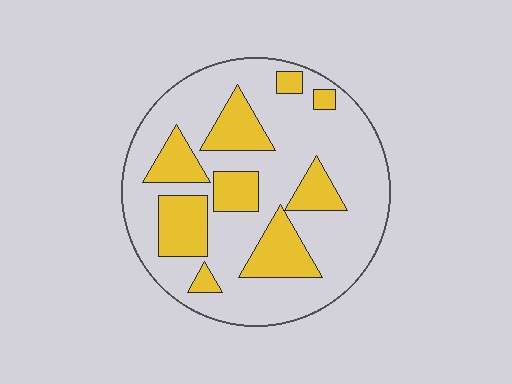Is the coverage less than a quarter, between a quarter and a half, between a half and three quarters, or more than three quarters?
Between a quarter and a half.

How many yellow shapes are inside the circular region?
9.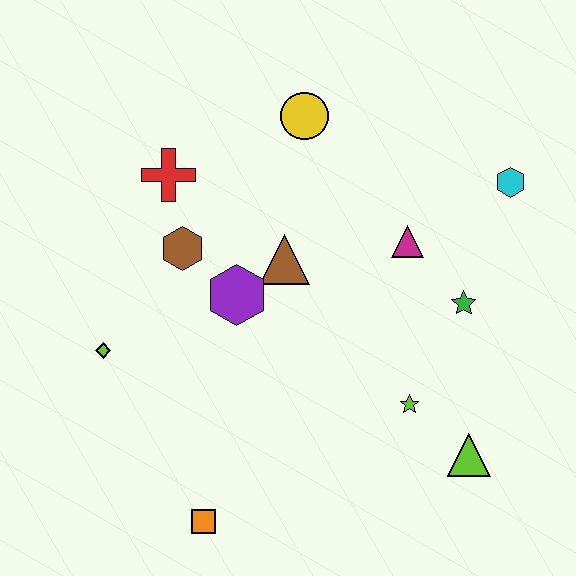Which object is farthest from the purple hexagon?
The cyan hexagon is farthest from the purple hexagon.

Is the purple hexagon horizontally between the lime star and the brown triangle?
No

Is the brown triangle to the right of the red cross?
Yes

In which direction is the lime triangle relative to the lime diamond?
The lime triangle is to the right of the lime diamond.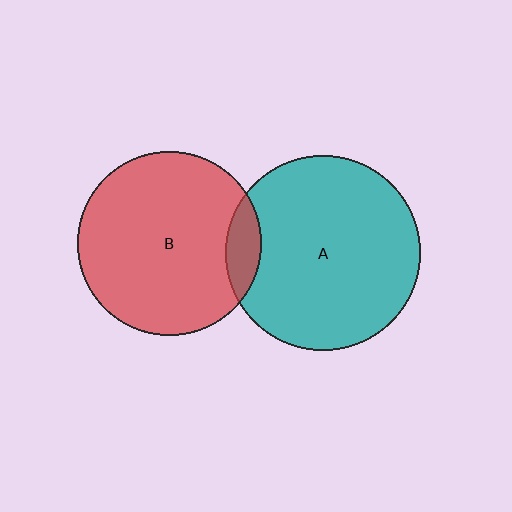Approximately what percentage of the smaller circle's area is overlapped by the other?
Approximately 10%.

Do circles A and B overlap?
Yes.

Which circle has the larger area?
Circle A (teal).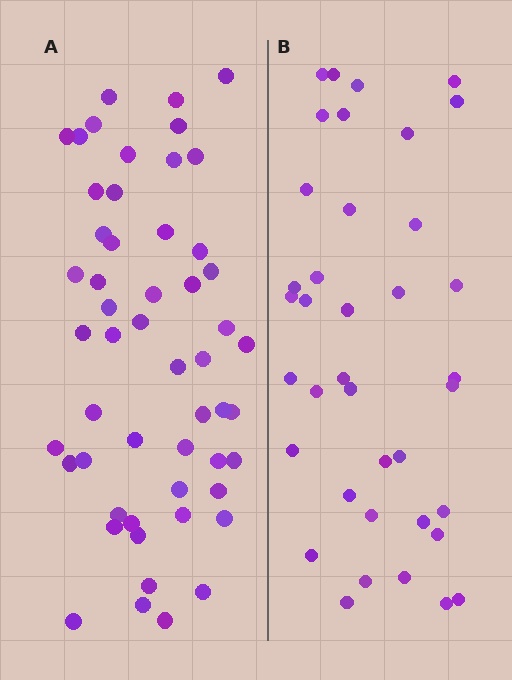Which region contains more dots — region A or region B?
Region A (the left region) has more dots.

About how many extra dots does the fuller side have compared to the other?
Region A has approximately 15 more dots than region B.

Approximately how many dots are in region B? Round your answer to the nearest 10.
About 40 dots. (The exact count is 38, which rounds to 40.)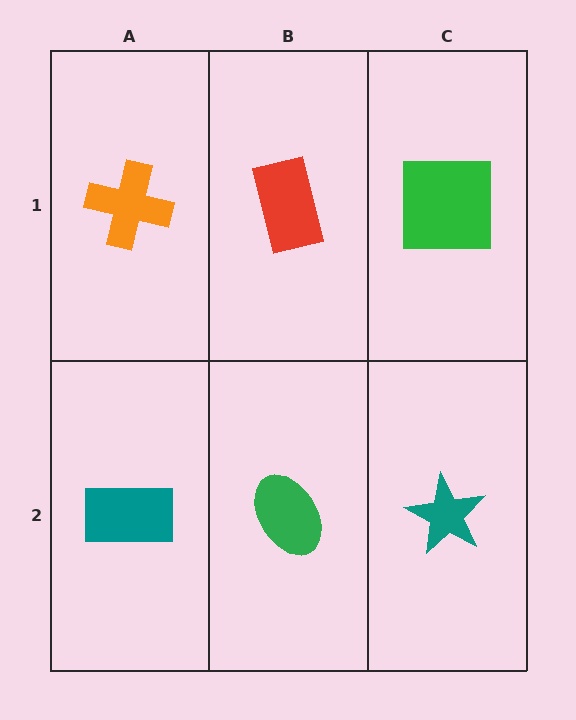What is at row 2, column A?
A teal rectangle.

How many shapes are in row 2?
3 shapes.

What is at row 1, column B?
A red rectangle.